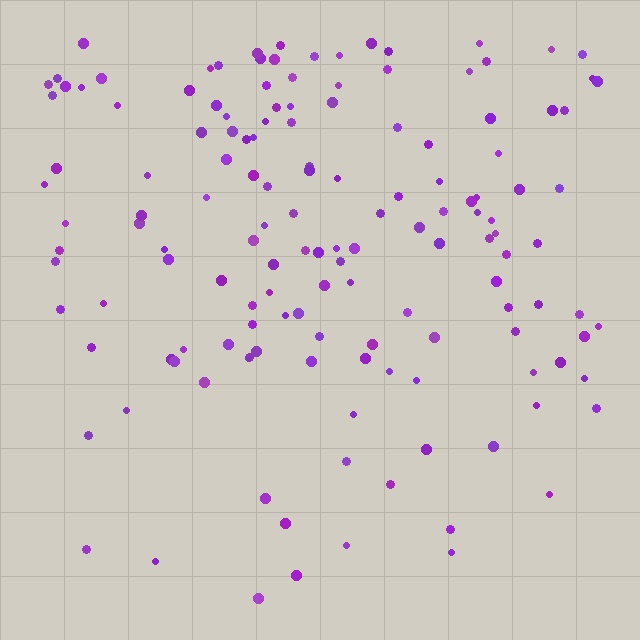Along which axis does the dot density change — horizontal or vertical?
Vertical.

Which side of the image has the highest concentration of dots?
The top.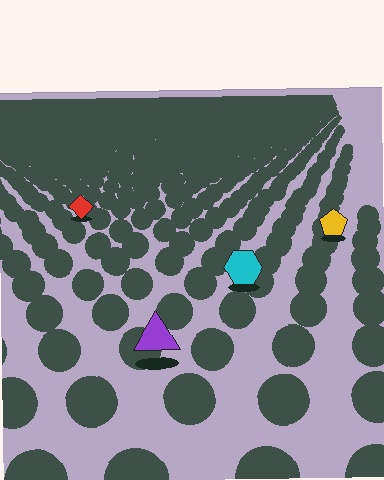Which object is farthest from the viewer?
The red diamond is farthest from the viewer. It appears smaller and the ground texture around it is denser.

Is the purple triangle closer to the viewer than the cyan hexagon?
Yes. The purple triangle is closer — you can tell from the texture gradient: the ground texture is coarser near it.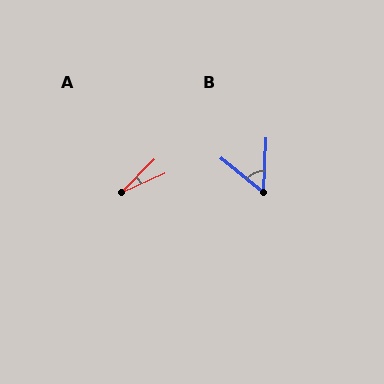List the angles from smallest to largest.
A (21°), B (53°).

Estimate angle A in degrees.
Approximately 21 degrees.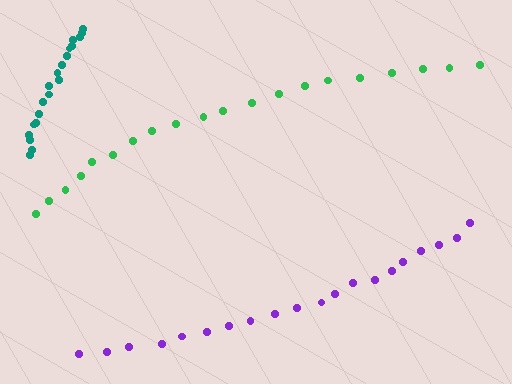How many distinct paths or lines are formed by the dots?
There are 3 distinct paths.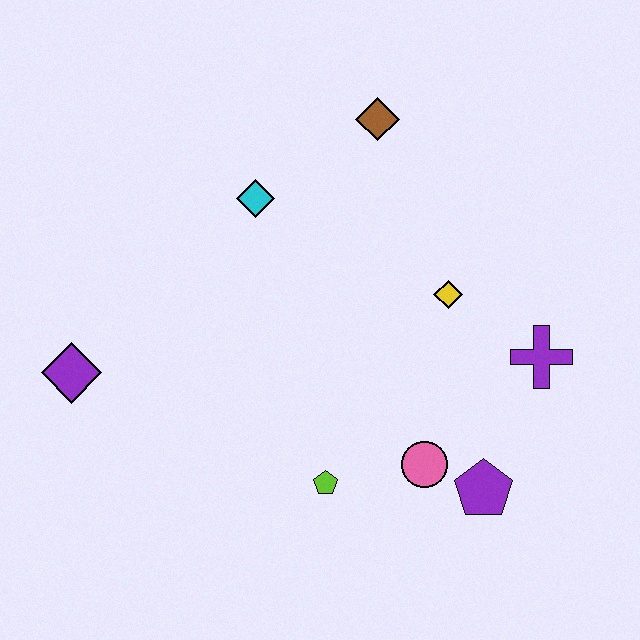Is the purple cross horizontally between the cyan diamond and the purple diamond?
No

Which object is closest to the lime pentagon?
The pink circle is closest to the lime pentagon.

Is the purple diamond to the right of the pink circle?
No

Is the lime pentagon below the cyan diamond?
Yes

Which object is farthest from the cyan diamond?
The purple pentagon is farthest from the cyan diamond.